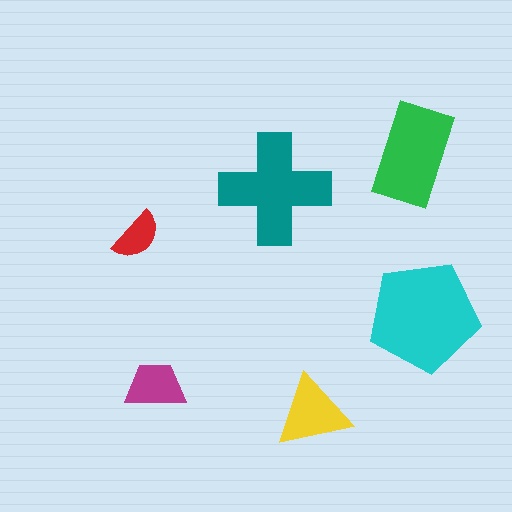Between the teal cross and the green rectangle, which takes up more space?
The teal cross.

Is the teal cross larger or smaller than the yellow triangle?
Larger.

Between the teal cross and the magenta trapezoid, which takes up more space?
The teal cross.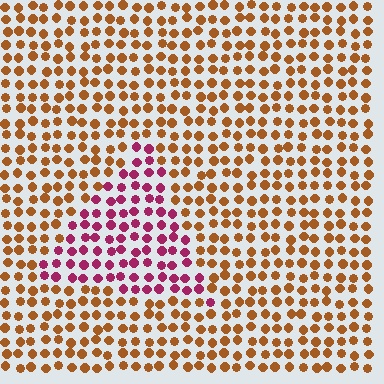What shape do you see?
I see a triangle.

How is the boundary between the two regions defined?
The boundary is defined purely by a slight shift in hue (about 57 degrees). Spacing, size, and orientation are identical on both sides.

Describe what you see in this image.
The image is filled with small brown elements in a uniform arrangement. A triangle-shaped region is visible where the elements are tinted to a slightly different hue, forming a subtle color boundary.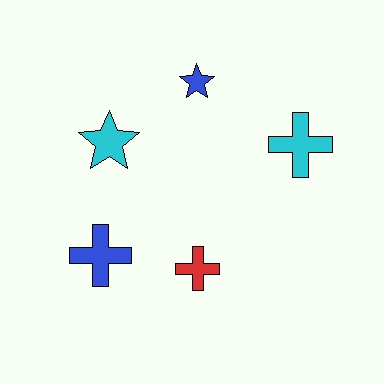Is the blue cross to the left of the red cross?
Yes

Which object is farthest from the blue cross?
The cyan cross is farthest from the blue cross.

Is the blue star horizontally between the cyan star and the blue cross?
No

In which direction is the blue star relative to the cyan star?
The blue star is to the right of the cyan star.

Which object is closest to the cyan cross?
The blue star is closest to the cyan cross.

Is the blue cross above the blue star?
No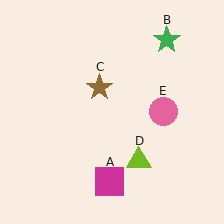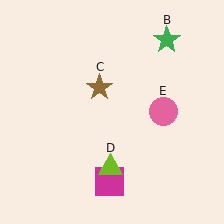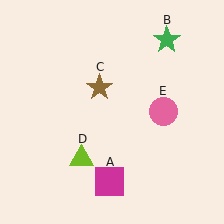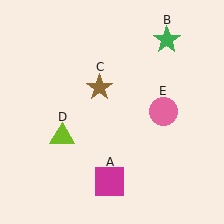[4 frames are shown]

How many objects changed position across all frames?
1 object changed position: lime triangle (object D).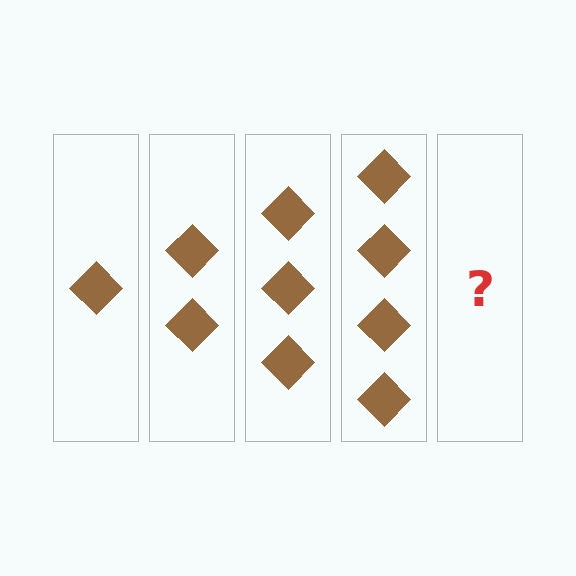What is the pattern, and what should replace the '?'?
The pattern is that each step adds one more diamond. The '?' should be 5 diamonds.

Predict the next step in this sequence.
The next step is 5 diamonds.